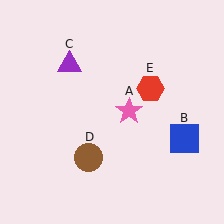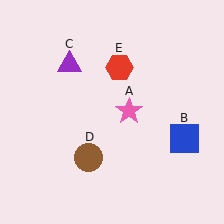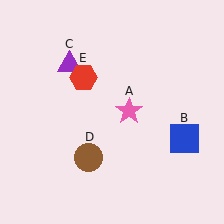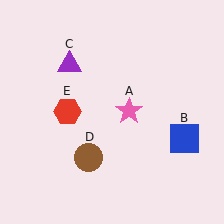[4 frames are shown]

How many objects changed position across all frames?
1 object changed position: red hexagon (object E).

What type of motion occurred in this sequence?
The red hexagon (object E) rotated counterclockwise around the center of the scene.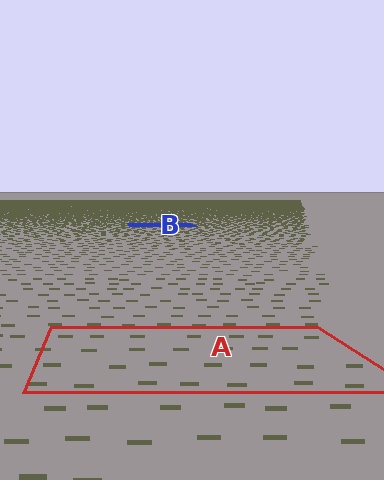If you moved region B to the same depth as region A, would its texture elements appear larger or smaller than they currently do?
They would appear larger. At a closer depth, the same texture elements are projected at a bigger on-screen size.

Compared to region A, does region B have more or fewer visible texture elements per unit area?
Region B has more texture elements per unit area — they are packed more densely because it is farther away.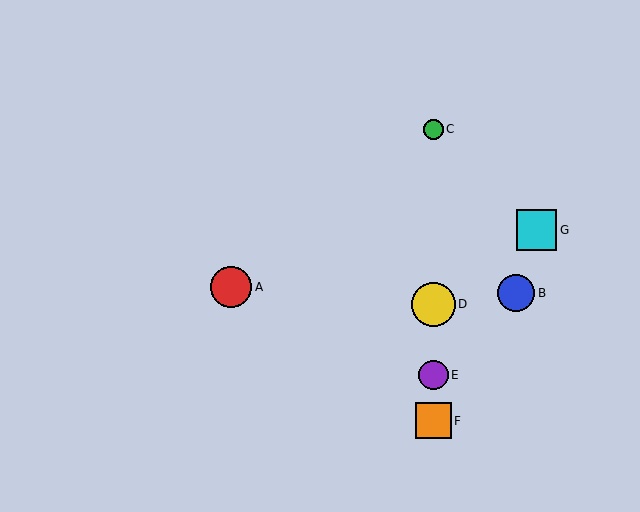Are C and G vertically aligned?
No, C is at x≈433 and G is at x≈537.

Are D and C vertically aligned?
Yes, both are at x≈433.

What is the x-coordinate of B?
Object B is at x≈516.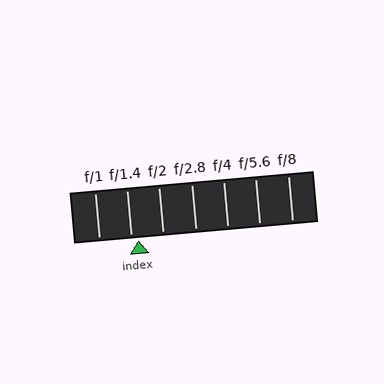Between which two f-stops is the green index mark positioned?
The index mark is between f/1.4 and f/2.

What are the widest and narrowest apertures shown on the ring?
The widest aperture shown is f/1 and the narrowest is f/8.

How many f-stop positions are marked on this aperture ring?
There are 7 f-stop positions marked.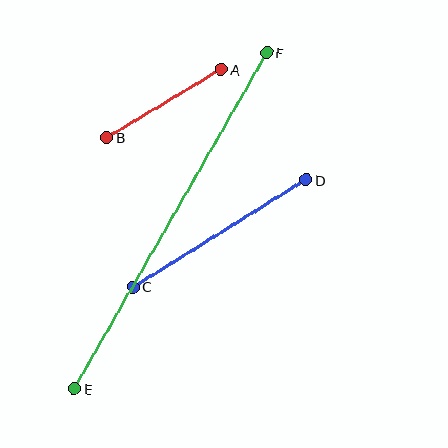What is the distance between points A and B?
The distance is approximately 133 pixels.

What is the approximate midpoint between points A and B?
The midpoint is at approximately (164, 103) pixels.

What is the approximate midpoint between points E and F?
The midpoint is at approximately (171, 221) pixels.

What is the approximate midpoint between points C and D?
The midpoint is at approximately (219, 233) pixels.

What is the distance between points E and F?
The distance is approximately 387 pixels.